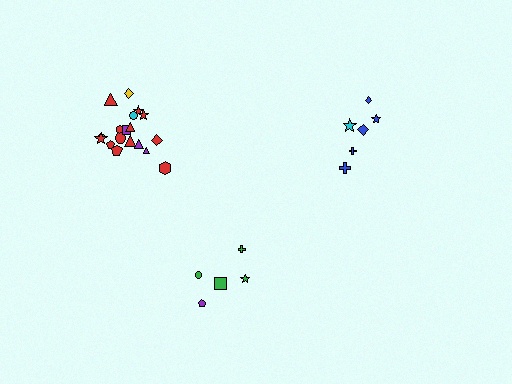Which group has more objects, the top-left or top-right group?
The top-left group.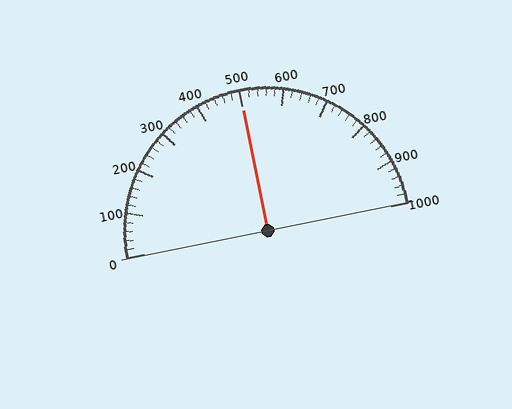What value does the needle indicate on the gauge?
The needle indicates approximately 500.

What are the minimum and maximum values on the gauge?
The gauge ranges from 0 to 1000.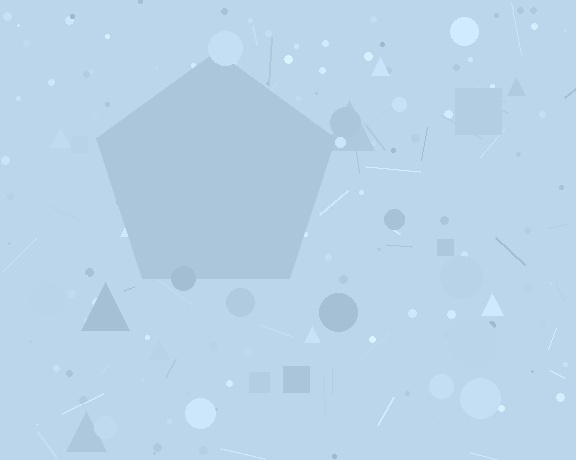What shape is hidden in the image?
A pentagon is hidden in the image.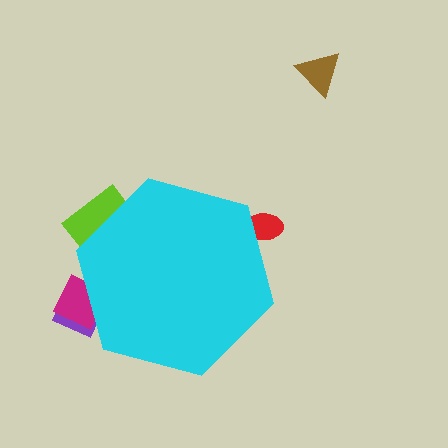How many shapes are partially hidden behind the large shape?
4 shapes are partially hidden.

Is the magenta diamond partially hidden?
Yes, the magenta diamond is partially hidden behind the cyan hexagon.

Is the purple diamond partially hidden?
Yes, the purple diamond is partially hidden behind the cyan hexagon.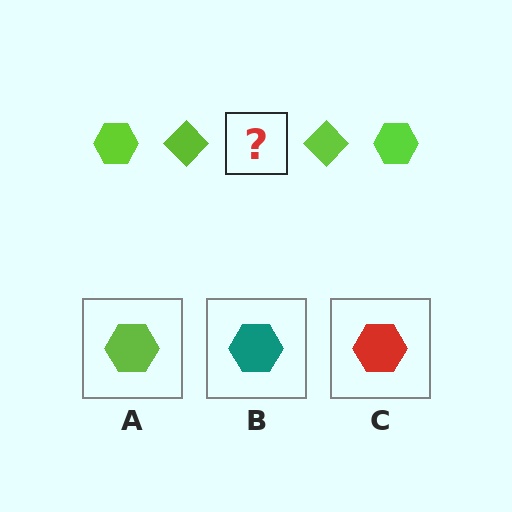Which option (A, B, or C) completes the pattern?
A.